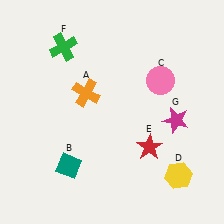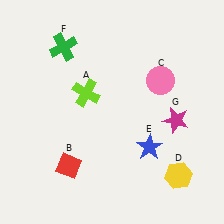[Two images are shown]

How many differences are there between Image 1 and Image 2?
There are 3 differences between the two images.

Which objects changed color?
A changed from orange to lime. B changed from teal to red. E changed from red to blue.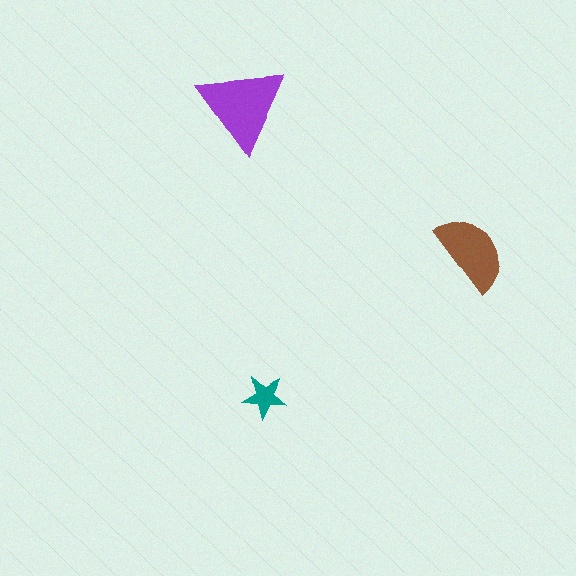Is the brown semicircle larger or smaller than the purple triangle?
Smaller.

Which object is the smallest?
The teal star.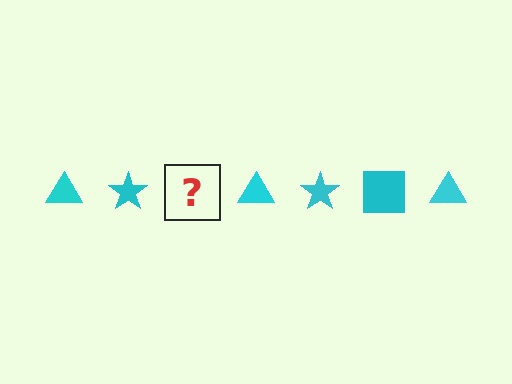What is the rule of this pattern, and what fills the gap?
The rule is that the pattern cycles through triangle, star, square shapes in cyan. The gap should be filled with a cyan square.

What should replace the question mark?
The question mark should be replaced with a cyan square.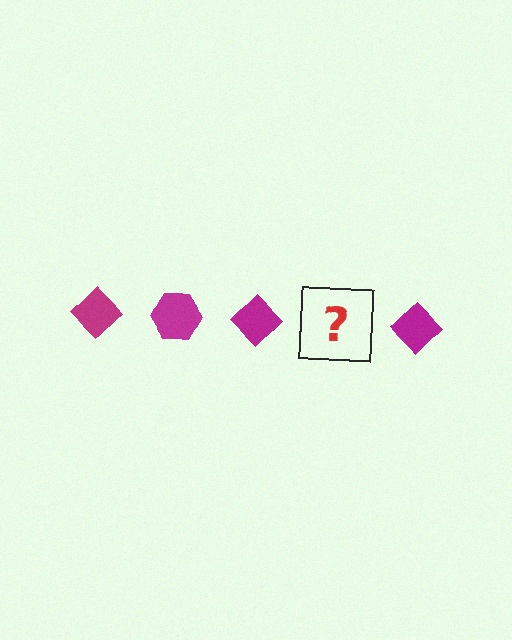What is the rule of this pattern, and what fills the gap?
The rule is that the pattern cycles through diamond, hexagon shapes in magenta. The gap should be filled with a magenta hexagon.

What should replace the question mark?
The question mark should be replaced with a magenta hexagon.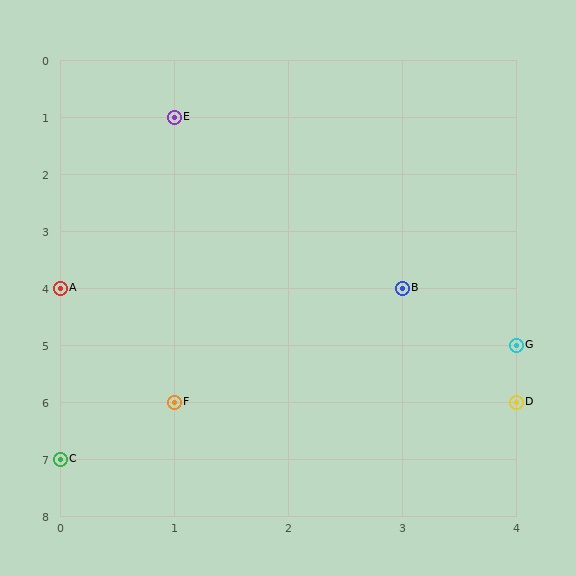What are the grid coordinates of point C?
Point C is at grid coordinates (0, 7).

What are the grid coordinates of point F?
Point F is at grid coordinates (1, 6).